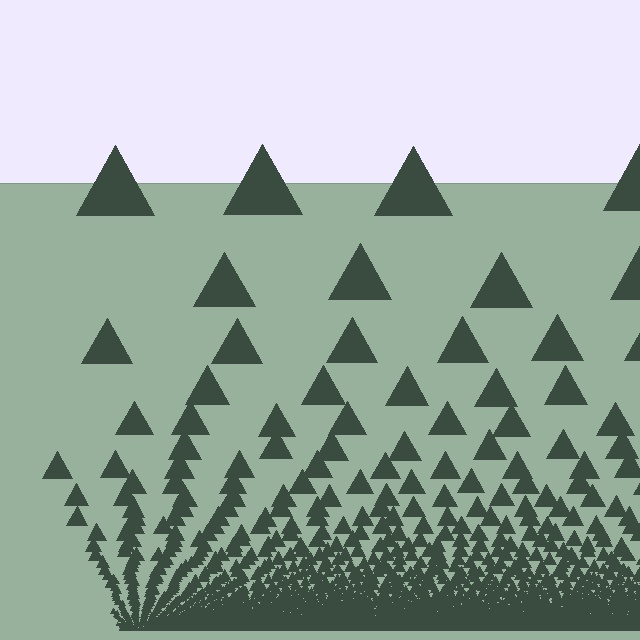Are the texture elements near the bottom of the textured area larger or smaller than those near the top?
Smaller. The gradient is inverted — elements near the bottom are smaller and denser.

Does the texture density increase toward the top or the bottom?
Density increases toward the bottom.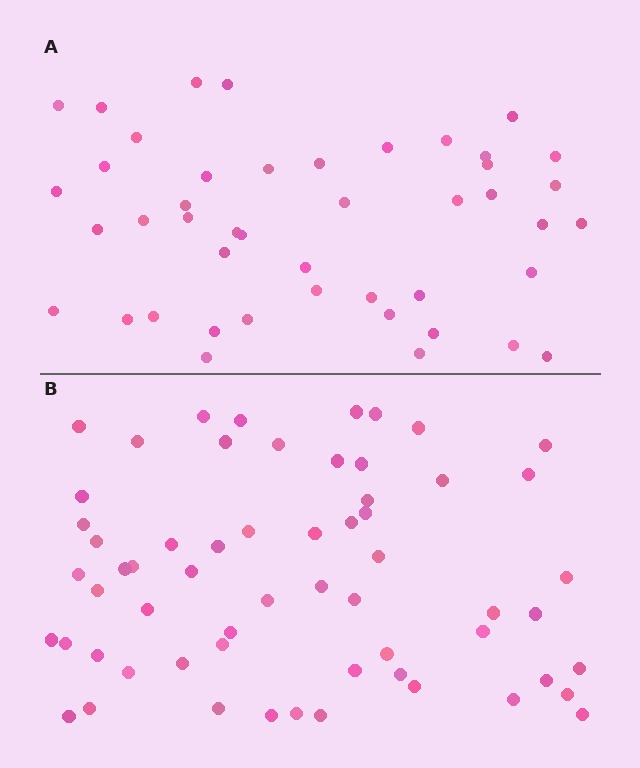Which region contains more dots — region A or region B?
Region B (the bottom region) has more dots.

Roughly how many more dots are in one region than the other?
Region B has approximately 15 more dots than region A.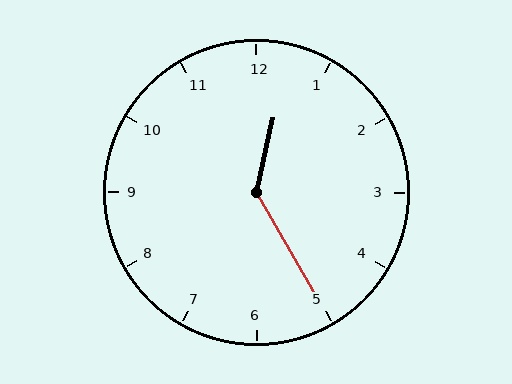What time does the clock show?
12:25.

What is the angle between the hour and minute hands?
Approximately 138 degrees.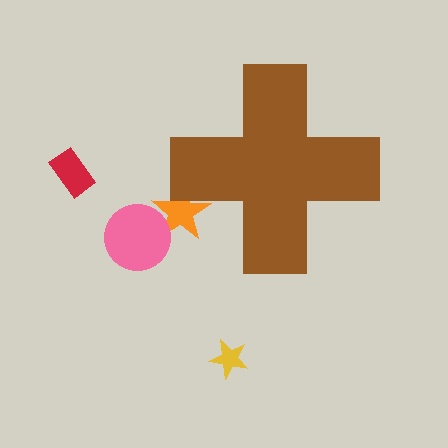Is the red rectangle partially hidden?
No, the red rectangle is fully visible.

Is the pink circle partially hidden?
No, the pink circle is fully visible.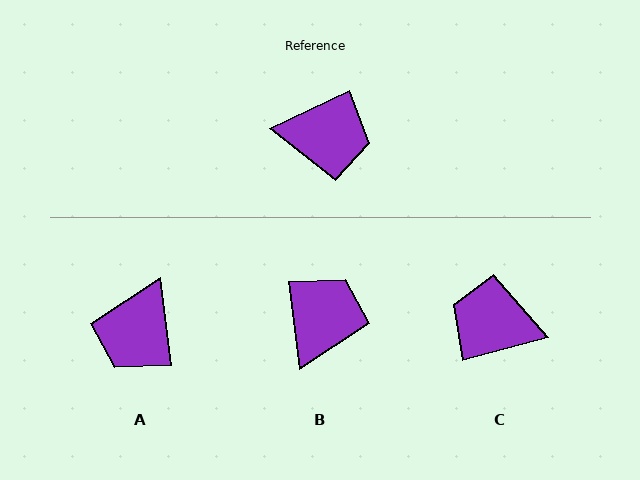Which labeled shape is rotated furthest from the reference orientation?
C, about 169 degrees away.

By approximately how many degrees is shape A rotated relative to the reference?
Approximately 109 degrees clockwise.